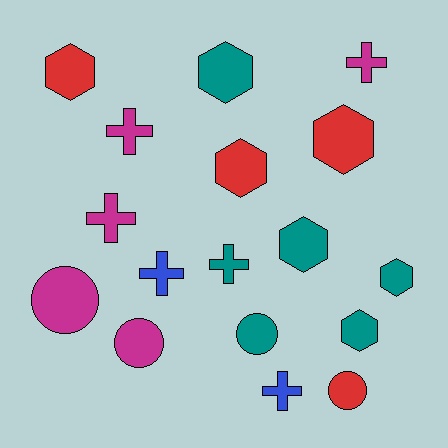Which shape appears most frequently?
Hexagon, with 7 objects.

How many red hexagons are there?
There are 3 red hexagons.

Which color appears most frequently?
Teal, with 6 objects.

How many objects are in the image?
There are 17 objects.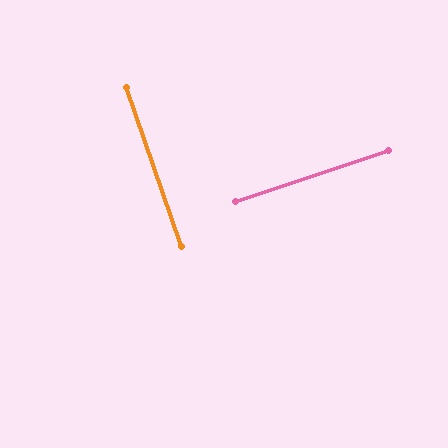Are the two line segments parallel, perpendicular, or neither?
Perpendicular — they meet at approximately 89°.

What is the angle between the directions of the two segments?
Approximately 89 degrees.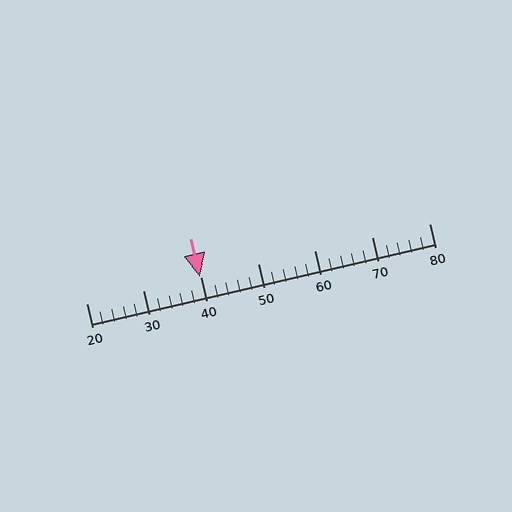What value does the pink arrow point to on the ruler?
The pink arrow points to approximately 40.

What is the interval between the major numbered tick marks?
The major tick marks are spaced 10 units apart.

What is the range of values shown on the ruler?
The ruler shows values from 20 to 80.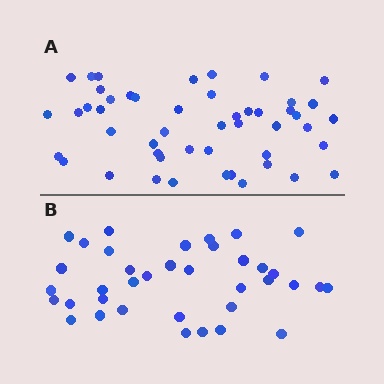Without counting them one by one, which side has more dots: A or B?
Region A (the top region) has more dots.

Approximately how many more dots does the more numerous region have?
Region A has roughly 12 or so more dots than region B.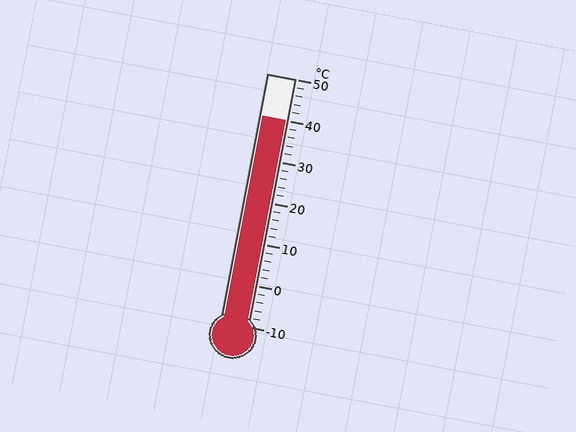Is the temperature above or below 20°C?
The temperature is above 20°C.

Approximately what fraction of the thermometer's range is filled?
The thermometer is filled to approximately 85% of its range.